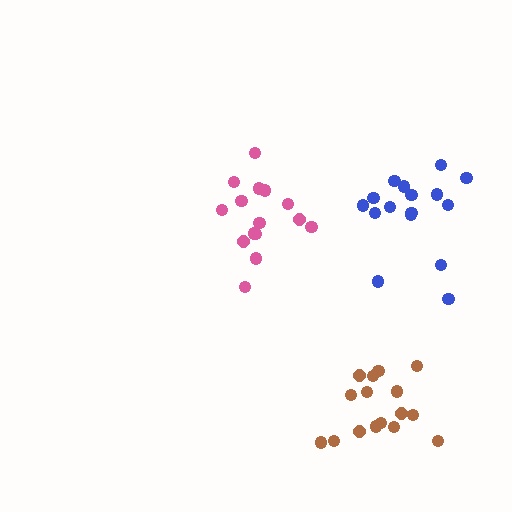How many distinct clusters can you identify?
There are 3 distinct clusters.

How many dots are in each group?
Group 1: 16 dots, Group 2: 15 dots, Group 3: 16 dots (47 total).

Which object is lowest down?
The brown cluster is bottommost.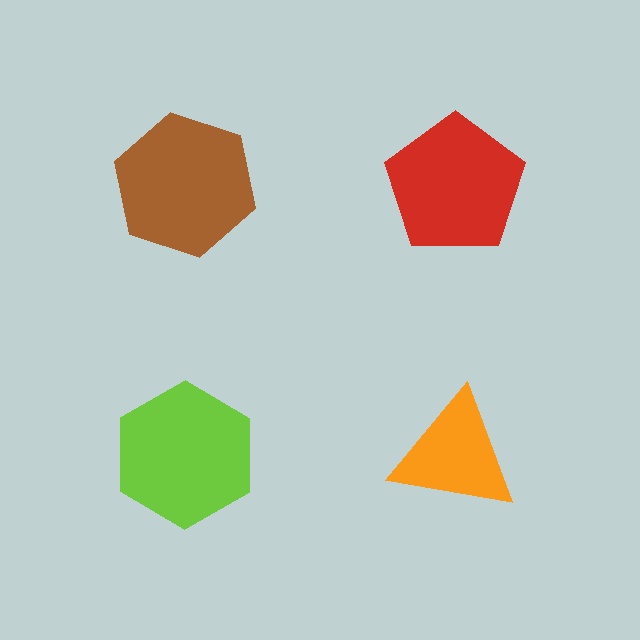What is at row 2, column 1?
A lime hexagon.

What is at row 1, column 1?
A brown hexagon.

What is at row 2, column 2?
An orange triangle.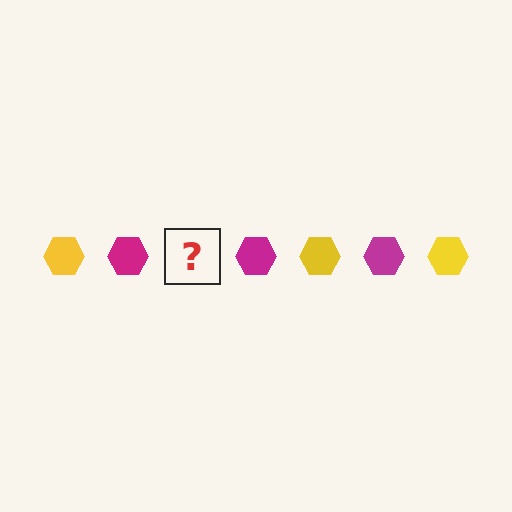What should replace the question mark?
The question mark should be replaced with a yellow hexagon.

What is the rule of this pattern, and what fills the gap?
The rule is that the pattern cycles through yellow, magenta hexagons. The gap should be filled with a yellow hexagon.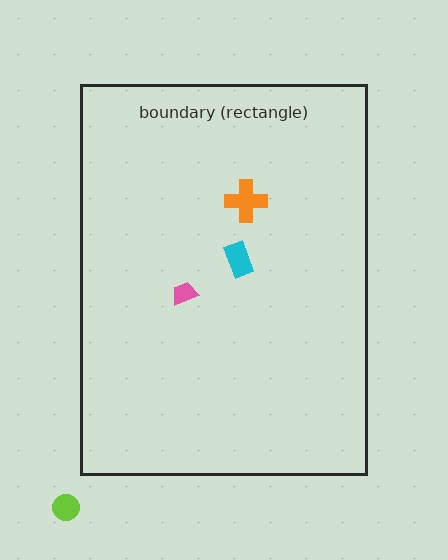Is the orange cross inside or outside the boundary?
Inside.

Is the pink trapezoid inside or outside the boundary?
Inside.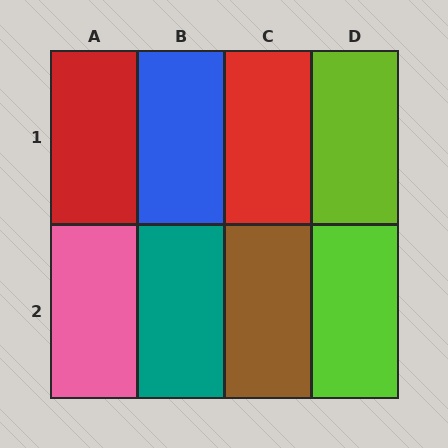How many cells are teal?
1 cell is teal.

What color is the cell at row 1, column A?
Red.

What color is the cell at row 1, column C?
Red.